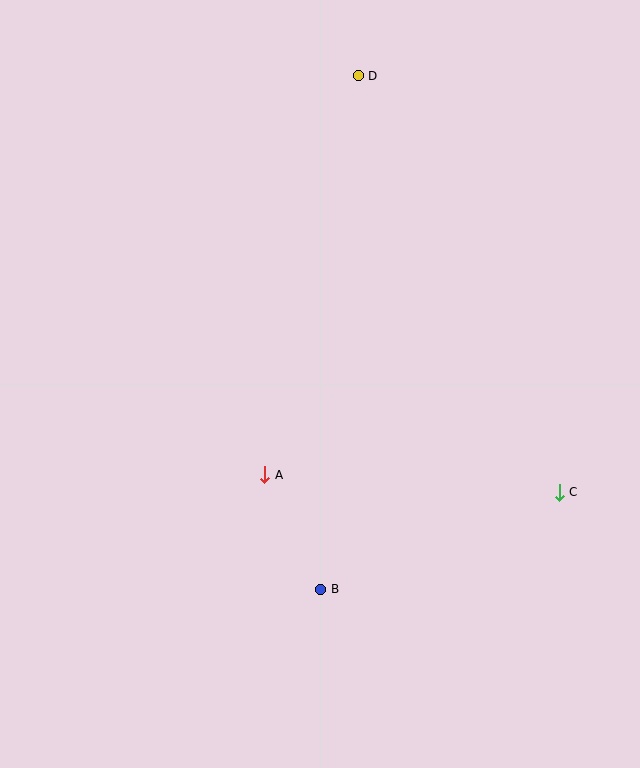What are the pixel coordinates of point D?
Point D is at (358, 76).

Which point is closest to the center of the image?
Point A at (265, 475) is closest to the center.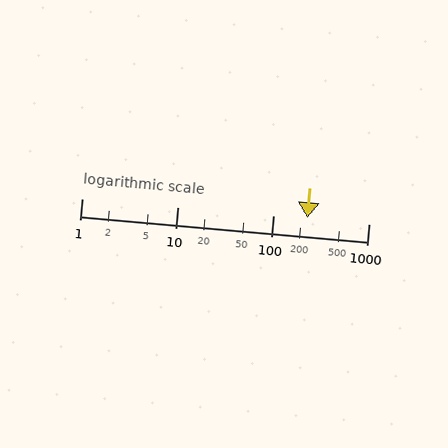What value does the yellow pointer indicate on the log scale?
The pointer indicates approximately 230.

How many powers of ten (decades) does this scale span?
The scale spans 3 decades, from 1 to 1000.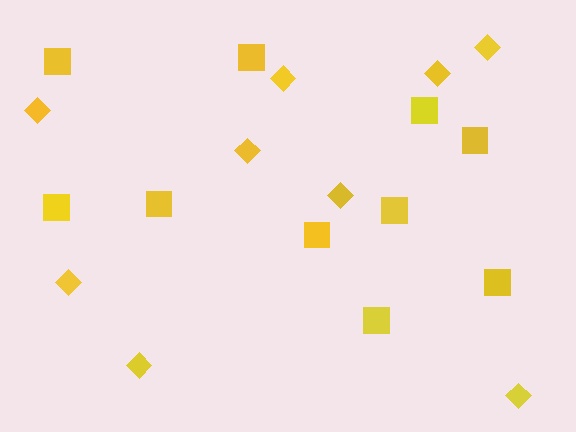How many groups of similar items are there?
There are 2 groups: one group of diamonds (9) and one group of squares (10).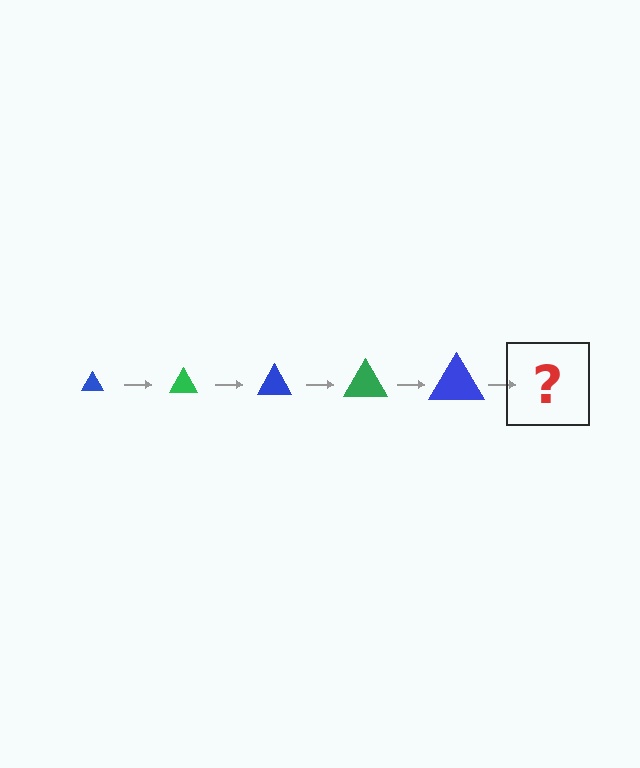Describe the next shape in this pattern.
It should be a green triangle, larger than the previous one.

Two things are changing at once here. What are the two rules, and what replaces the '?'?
The two rules are that the triangle grows larger each step and the color cycles through blue and green. The '?' should be a green triangle, larger than the previous one.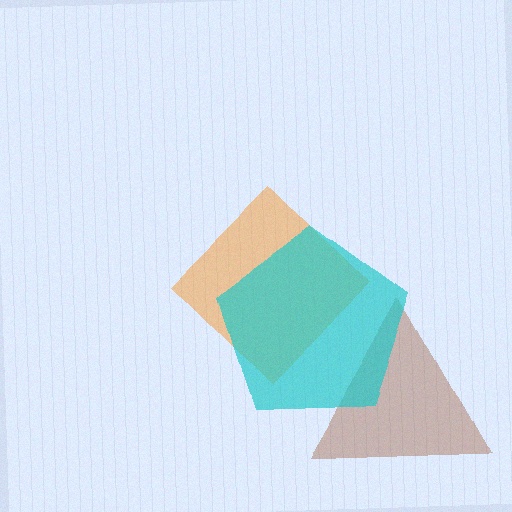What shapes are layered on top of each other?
The layered shapes are: a brown triangle, an orange diamond, a cyan pentagon.